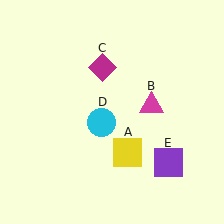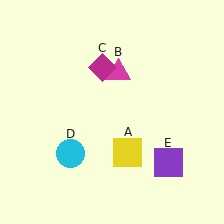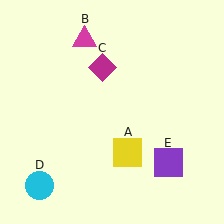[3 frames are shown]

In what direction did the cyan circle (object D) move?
The cyan circle (object D) moved down and to the left.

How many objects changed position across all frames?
2 objects changed position: magenta triangle (object B), cyan circle (object D).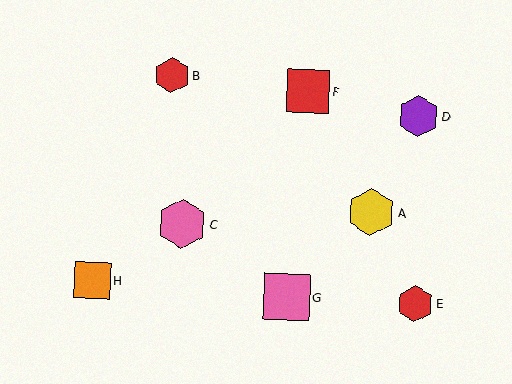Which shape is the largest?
The pink hexagon (labeled C) is the largest.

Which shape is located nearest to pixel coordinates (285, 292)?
The pink square (labeled G) at (287, 297) is nearest to that location.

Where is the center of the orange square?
The center of the orange square is at (92, 280).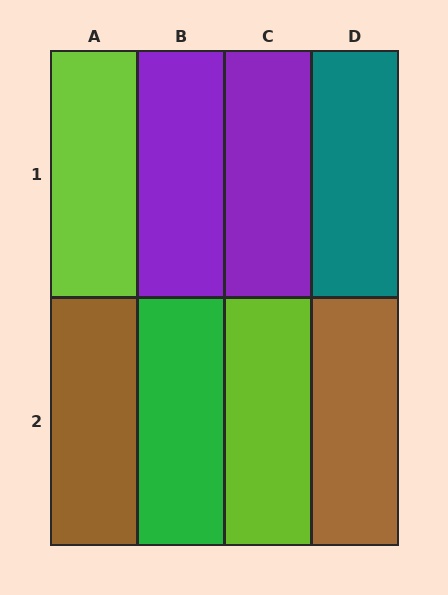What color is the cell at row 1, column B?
Purple.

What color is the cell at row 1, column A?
Lime.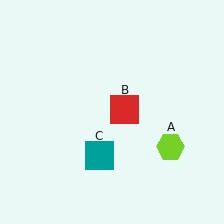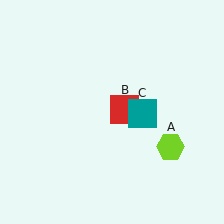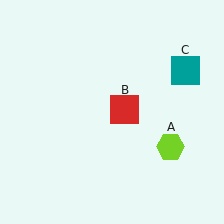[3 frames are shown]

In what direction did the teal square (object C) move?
The teal square (object C) moved up and to the right.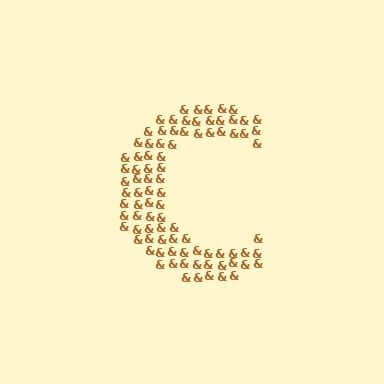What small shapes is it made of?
It is made of small ampersands.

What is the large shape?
The large shape is the letter C.